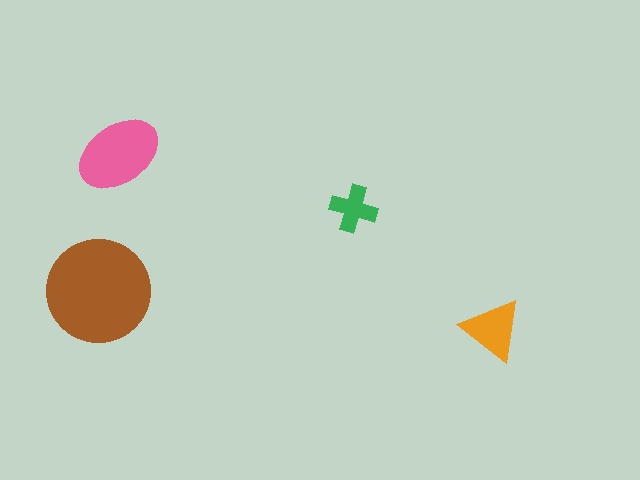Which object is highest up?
The pink ellipse is topmost.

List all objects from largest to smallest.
The brown circle, the pink ellipse, the orange triangle, the green cross.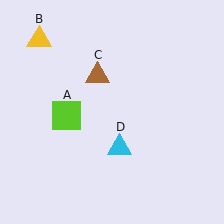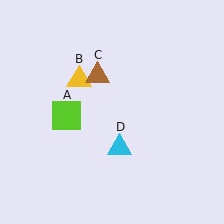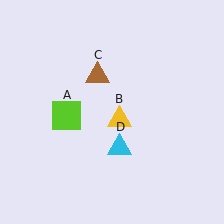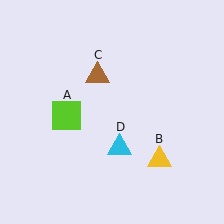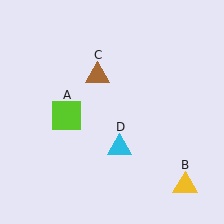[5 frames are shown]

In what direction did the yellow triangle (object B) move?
The yellow triangle (object B) moved down and to the right.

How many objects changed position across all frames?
1 object changed position: yellow triangle (object B).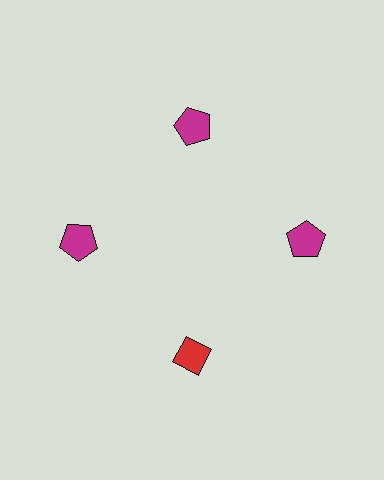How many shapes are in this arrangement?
There are 4 shapes arranged in a ring pattern.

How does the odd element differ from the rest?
It differs in both color (red instead of magenta) and shape (diamond instead of pentagon).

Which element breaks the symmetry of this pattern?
The red diamond at roughly the 6 o'clock position breaks the symmetry. All other shapes are magenta pentagons.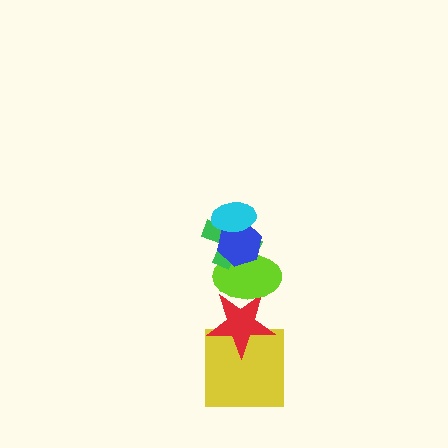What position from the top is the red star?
The red star is 5th from the top.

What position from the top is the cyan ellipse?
The cyan ellipse is 1st from the top.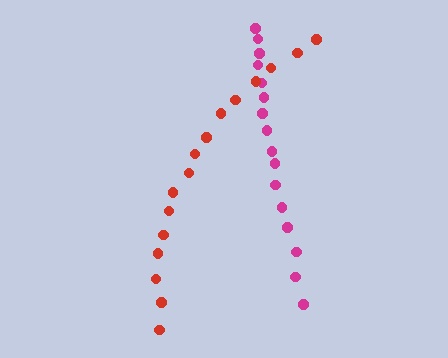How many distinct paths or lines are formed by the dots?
There are 2 distinct paths.